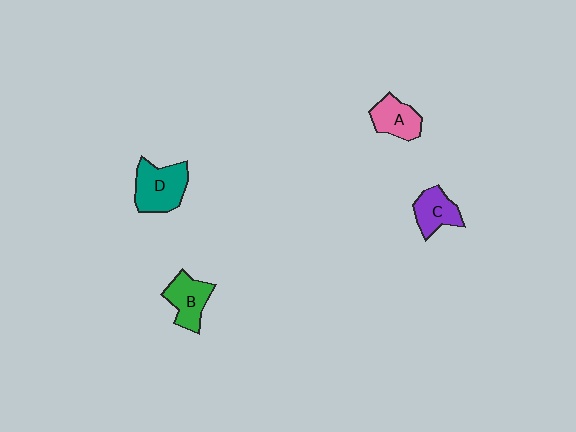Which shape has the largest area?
Shape D (teal).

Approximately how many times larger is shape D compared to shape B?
Approximately 1.3 times.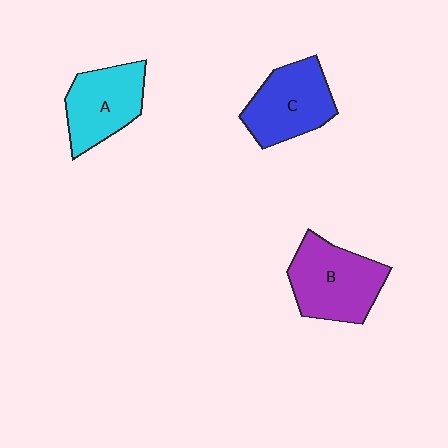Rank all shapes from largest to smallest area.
From largest to smallest: B (purple), C (blue), A (cyan).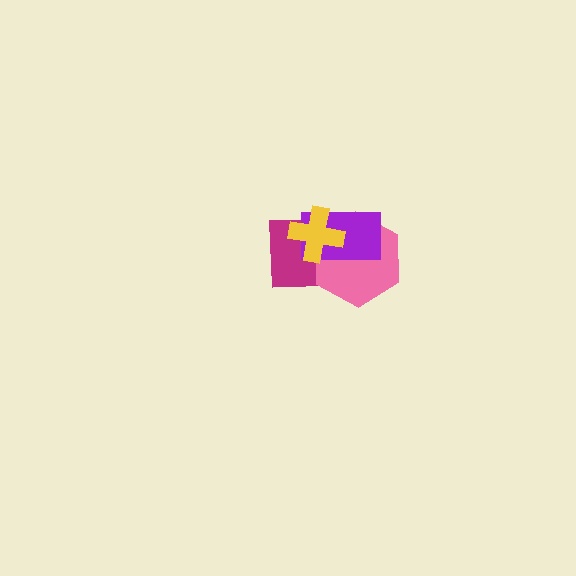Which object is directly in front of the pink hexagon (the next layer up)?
The purple rectangle is directly in front of the pink hexagon.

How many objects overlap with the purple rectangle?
3 objects overlap with the purple rectangle.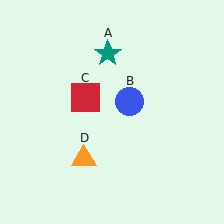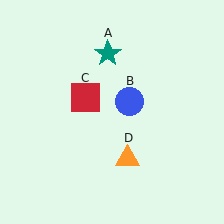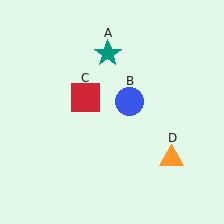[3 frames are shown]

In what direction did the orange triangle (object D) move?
The orange triangle (object D) moved right.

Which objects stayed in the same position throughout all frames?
Teal star (object A) and blue circle (object B) and red square (object C) remained stationary.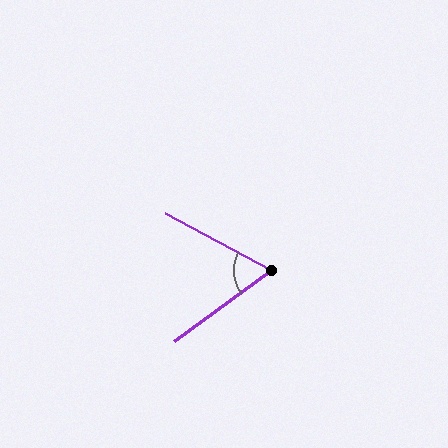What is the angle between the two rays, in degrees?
Approximately 64 degrees.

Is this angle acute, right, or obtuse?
It is acute.